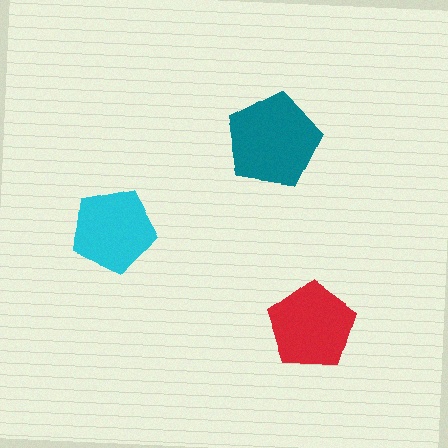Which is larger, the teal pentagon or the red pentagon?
The teal one.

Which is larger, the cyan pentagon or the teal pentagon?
The teal one.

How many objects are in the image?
There are 3 objects in the image.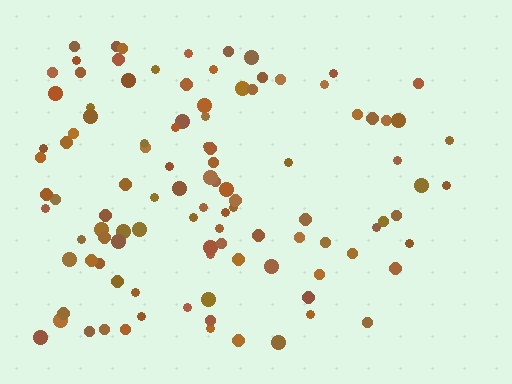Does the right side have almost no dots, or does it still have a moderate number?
Still a moderate number, just noticeably fewer than the left.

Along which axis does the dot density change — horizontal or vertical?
Horizontal.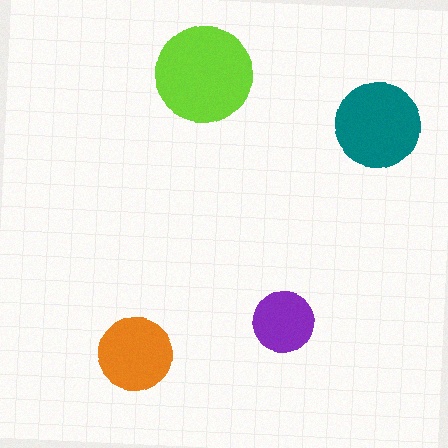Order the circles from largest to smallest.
the lime one, the teal one, the orange one, the purple one.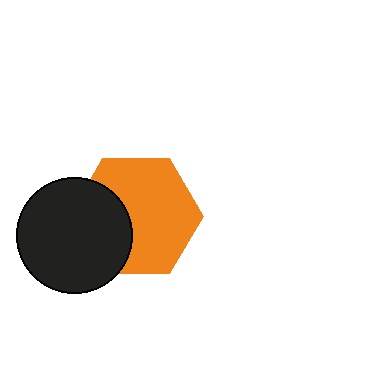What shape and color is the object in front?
The object in front is a black circle.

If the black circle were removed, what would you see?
You would see the complete orange hexagon.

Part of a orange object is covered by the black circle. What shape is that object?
It is a hexagon.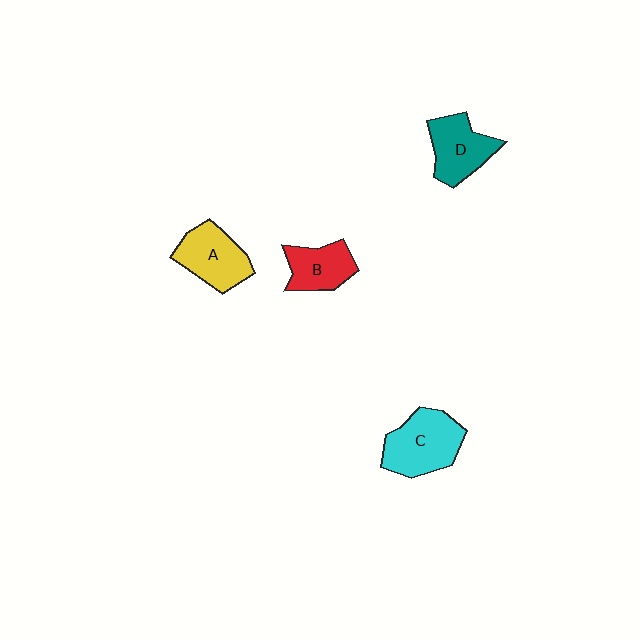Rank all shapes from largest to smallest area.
From largest to smallest: C (cyan), A (yellow), D (teal), B (red).